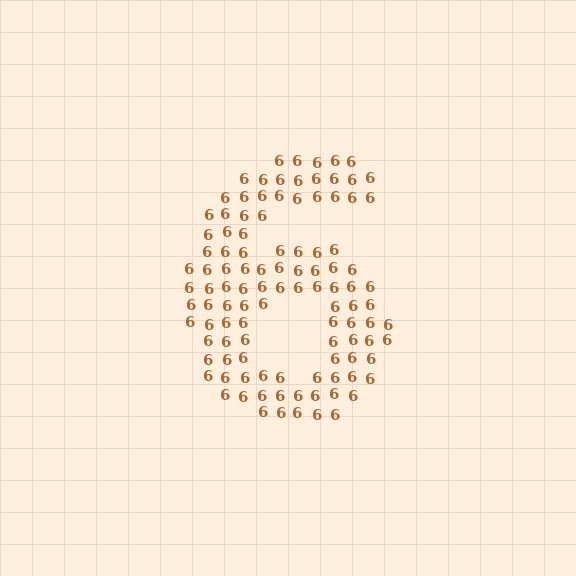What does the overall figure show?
The overall figure shows the digit 6.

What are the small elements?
The small elements are digit 6's.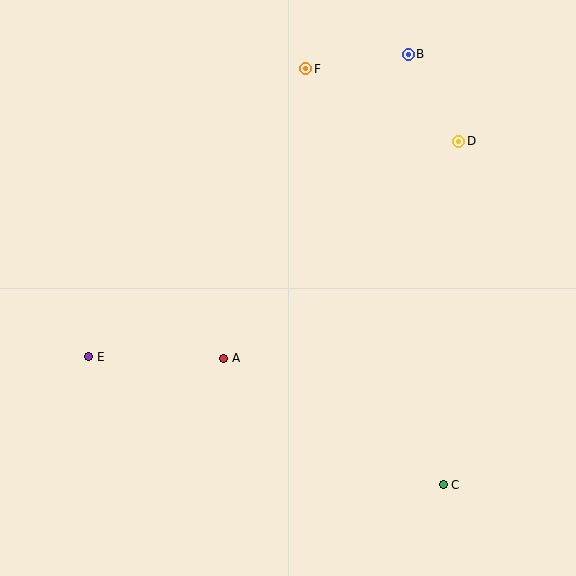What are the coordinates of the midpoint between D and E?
The midpoint between D and E is at (274, 249).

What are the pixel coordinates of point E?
Point E is at (89, 357).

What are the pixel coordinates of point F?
Point F is at (306, 69).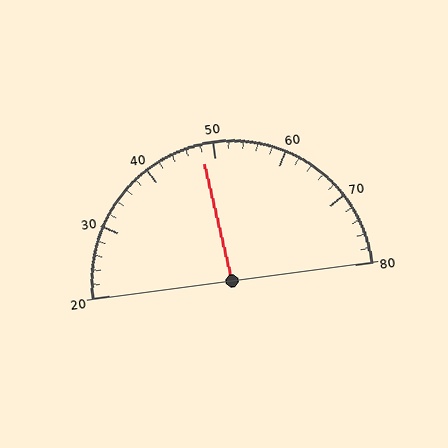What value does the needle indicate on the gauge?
The needle indicates approximately 48.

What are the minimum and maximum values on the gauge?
The gauge ranges from 20 to 80.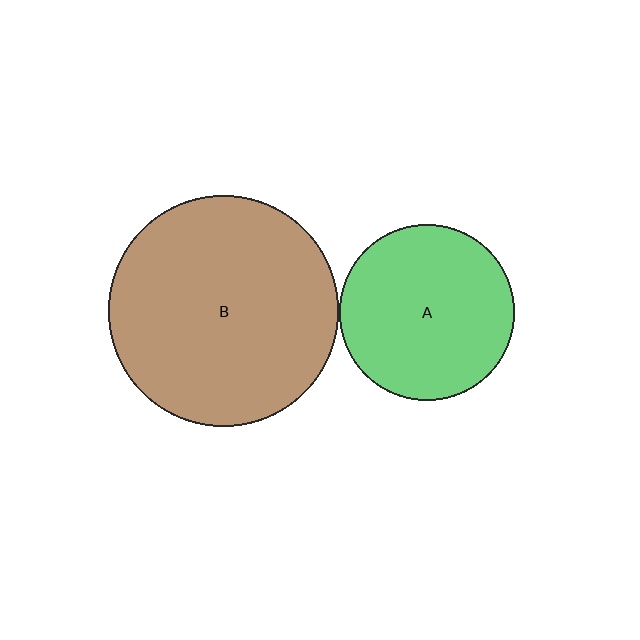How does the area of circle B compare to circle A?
Approximately 1.7 times.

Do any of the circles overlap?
No, none of the circles overlap.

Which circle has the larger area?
Circle B (brown).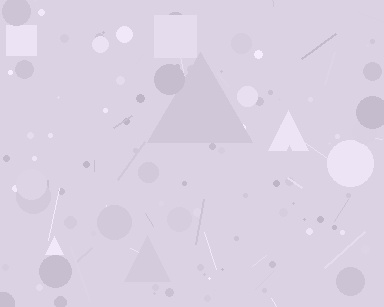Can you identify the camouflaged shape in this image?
The camouflaged shape is a triangle.